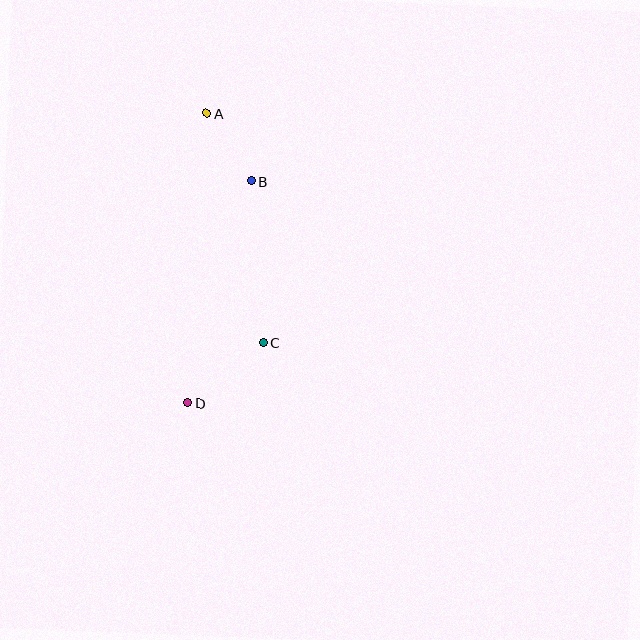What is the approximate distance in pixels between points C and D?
The distance between C and D is approximately 97 pixels.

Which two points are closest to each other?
Points A and B are closest to each other.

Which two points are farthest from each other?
Points A and D are farthest from each other.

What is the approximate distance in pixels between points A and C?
The distance between A and C is approximately 236 pixels.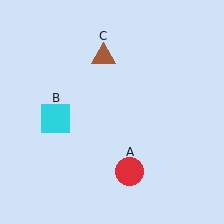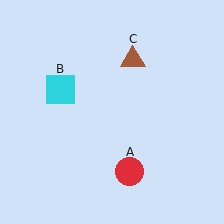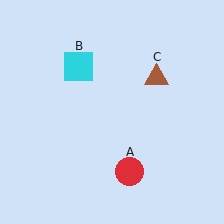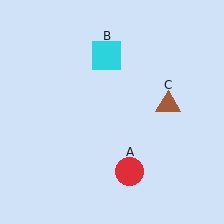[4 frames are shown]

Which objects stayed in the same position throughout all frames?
Red circle (object A) remained stationary.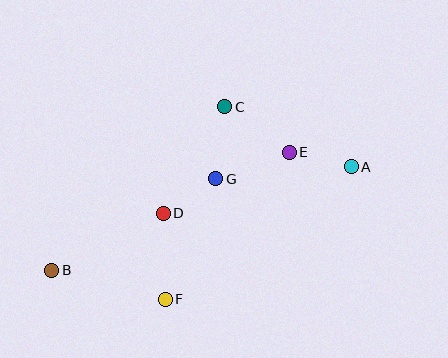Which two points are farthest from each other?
Points A and B are farthest from each other.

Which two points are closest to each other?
Points D and G are closest to each other.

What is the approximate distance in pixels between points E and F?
The distance between E and F is approximately 193 pixels.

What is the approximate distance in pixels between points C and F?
The distance between C and F is approximately 202 pixels.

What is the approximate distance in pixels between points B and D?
The distance between B and D is approximately 125 pixels.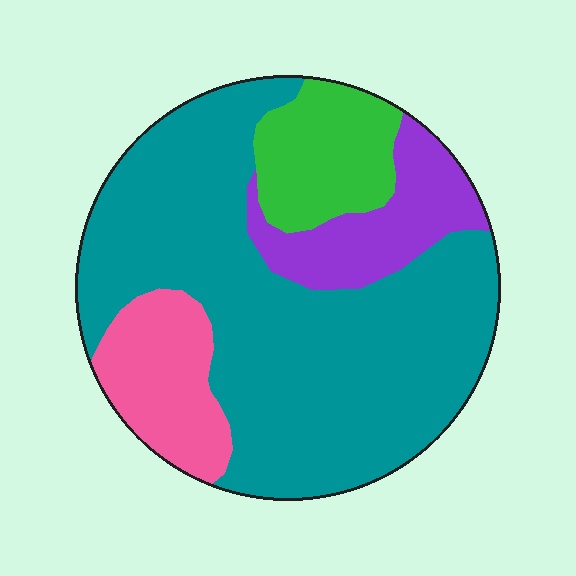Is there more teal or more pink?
Teal.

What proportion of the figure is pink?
Pink takes up about one eighth (1/8) of the figure.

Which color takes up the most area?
Teal, at roughly 60%.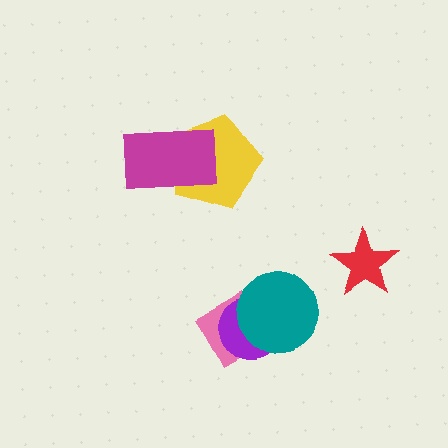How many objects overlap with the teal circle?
2 objects overlap with the teal circle.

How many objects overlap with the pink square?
2 objects overlap with the pink square.